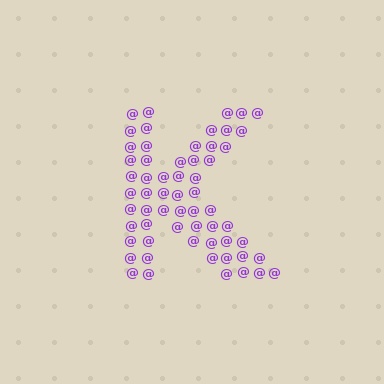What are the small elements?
The small elements are at signs.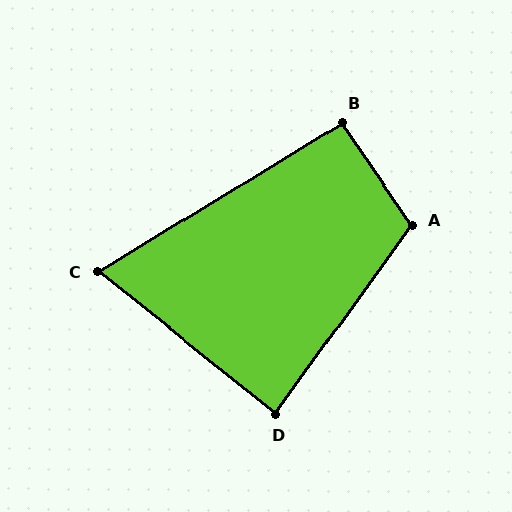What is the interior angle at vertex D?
Approximately 87 degrees (approximately right).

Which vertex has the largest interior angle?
A, at approximately 110 degrees.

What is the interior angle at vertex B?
Approximately 93 degrees (approximately right).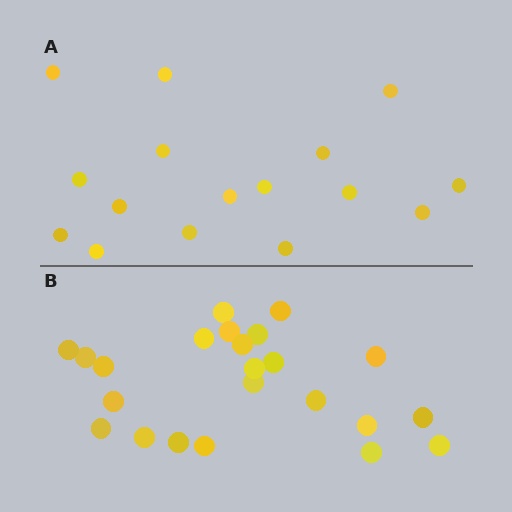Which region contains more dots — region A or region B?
Region B (the bottom region) has more dots.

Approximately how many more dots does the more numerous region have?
Region B has roughly 8 or so more dots than region A.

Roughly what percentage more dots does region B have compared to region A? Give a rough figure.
About 45% more.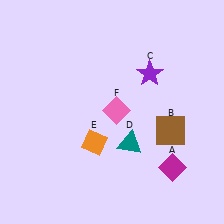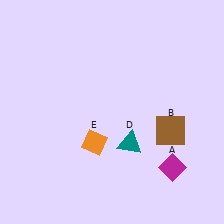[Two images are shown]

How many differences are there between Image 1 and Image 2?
There are 2 differences between the two images.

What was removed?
The pink diamond (F), the purple star (C) were removed in Image 2.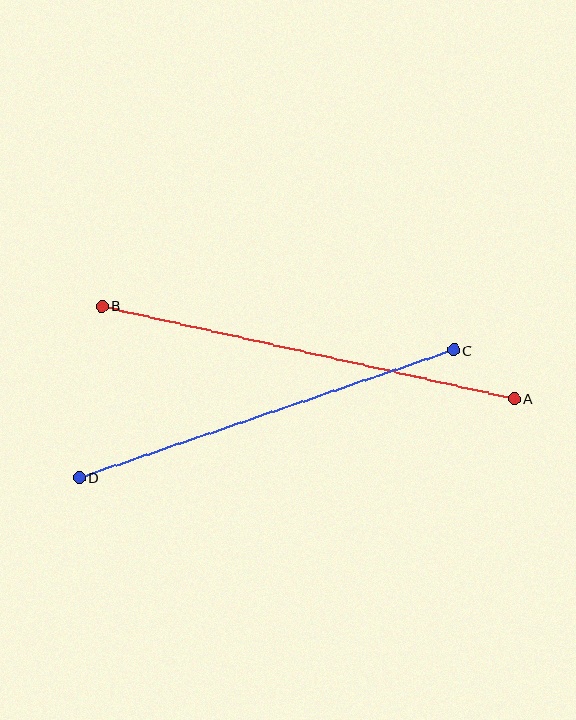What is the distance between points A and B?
The distance is approximately 422 pixels.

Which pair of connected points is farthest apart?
Points A and B are farthest apart.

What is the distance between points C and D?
The distance is approximately 395 pixels.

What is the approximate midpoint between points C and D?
The midpoint is at approximately (266, 414) pixels.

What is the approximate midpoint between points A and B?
The midpoint is at approximately (308, 352) pixels.